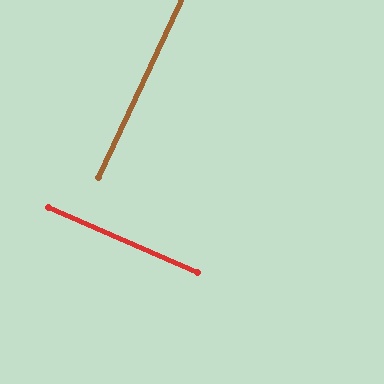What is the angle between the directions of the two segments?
Approximately 89 degrees.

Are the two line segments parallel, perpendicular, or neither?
Perpendicular — they meet at approximately 89°.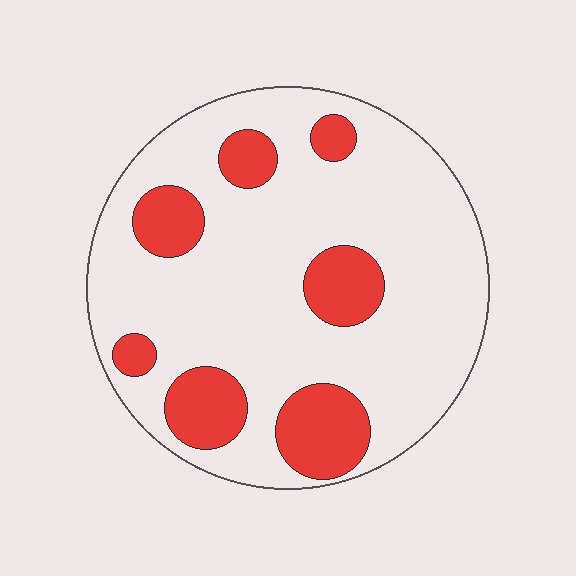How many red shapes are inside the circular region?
7.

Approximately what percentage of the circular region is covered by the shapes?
Approximately 20%.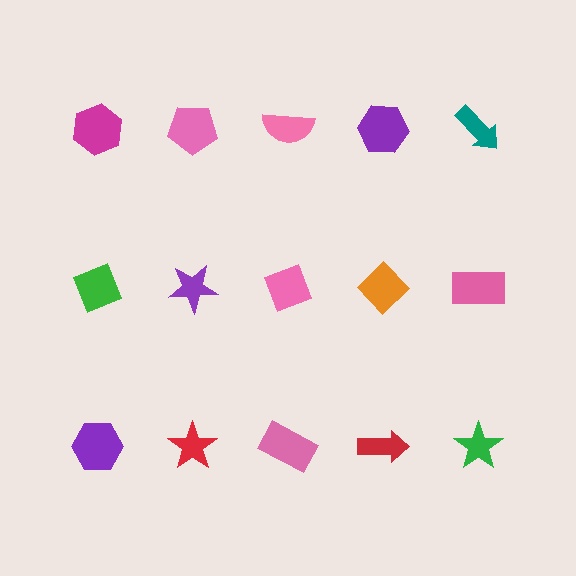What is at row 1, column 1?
A magenta hexagon.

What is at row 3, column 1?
A purple hexagon.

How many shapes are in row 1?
5 shapes.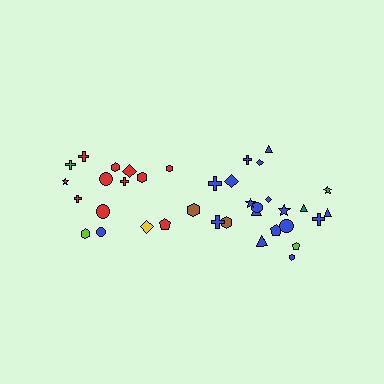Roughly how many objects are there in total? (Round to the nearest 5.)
Roughly 35 objects in total.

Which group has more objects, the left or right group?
The right group.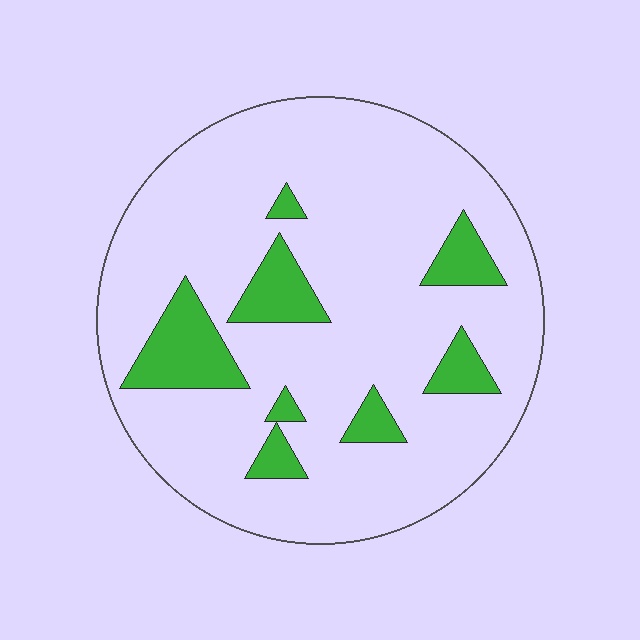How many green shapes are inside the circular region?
8.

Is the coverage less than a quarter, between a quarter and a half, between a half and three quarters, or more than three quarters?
Less than a quarter.